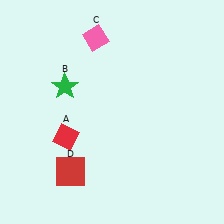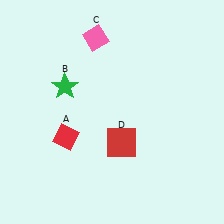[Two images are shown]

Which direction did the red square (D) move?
The red square (D) moved right.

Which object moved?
The red square (D) moved right.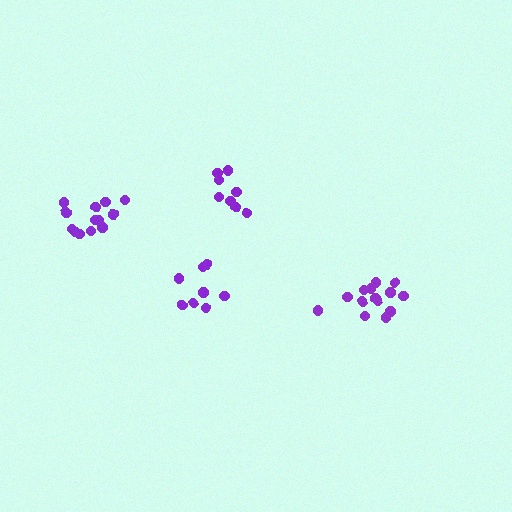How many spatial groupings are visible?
There are 4 spatial groupings.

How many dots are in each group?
Group 1: 8 dots, Group 2: 14 dots, Group 3: 8 dots, Group 4: 13 dots (43 total).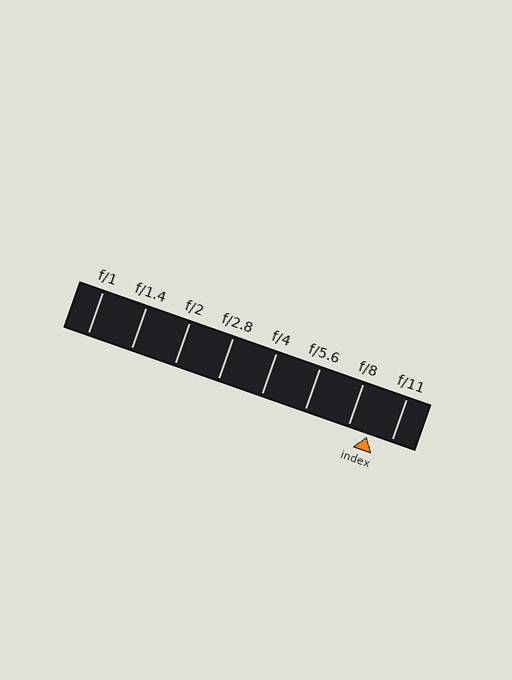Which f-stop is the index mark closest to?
The index mark is closest to f/8.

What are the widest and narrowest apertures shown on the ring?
The widest aperture shown is f/1 and the narrowest is f/11.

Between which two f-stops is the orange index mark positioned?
The index mark is between f/8 and f/11.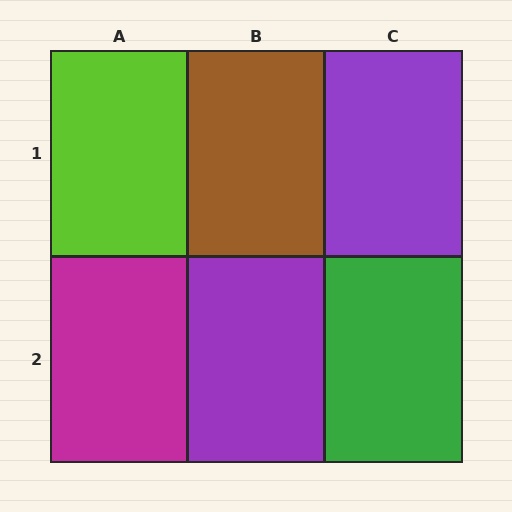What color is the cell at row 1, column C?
Purple.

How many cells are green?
1 cell is green.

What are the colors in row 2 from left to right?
Magenta, purple, green.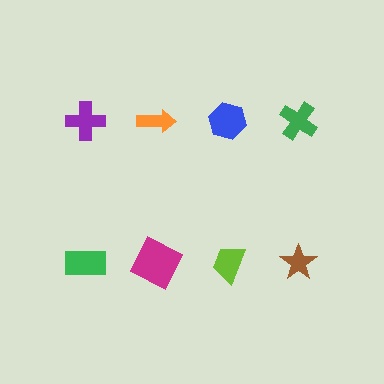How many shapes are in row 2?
4 shapes.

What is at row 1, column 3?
A blue hexagon.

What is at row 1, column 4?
A green cross.